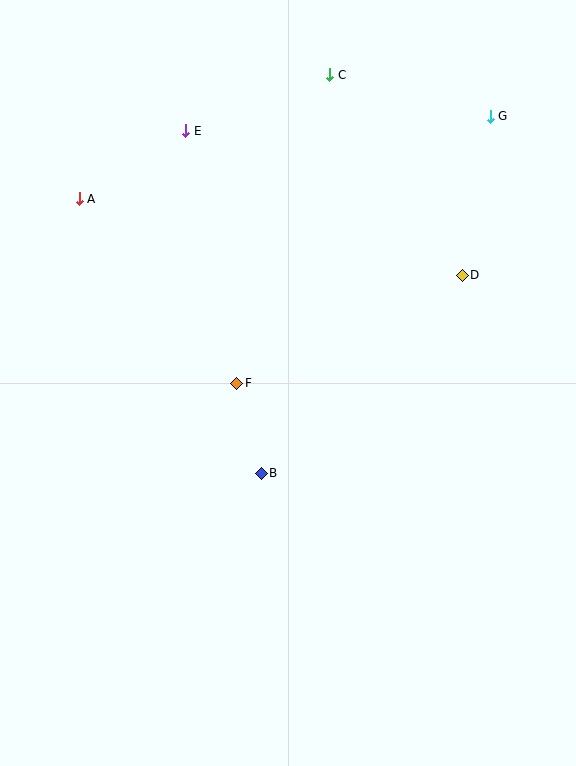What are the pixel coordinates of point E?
Point E is at (186, 131).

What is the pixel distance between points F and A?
The distance between F and A is 243 pixels.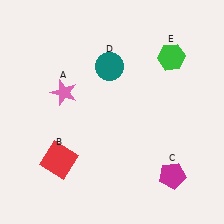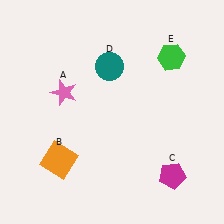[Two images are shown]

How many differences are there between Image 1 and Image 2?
There is 1 difference between the two images.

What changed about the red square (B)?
In Image 1, B is red. In Image 2, it changed to orange.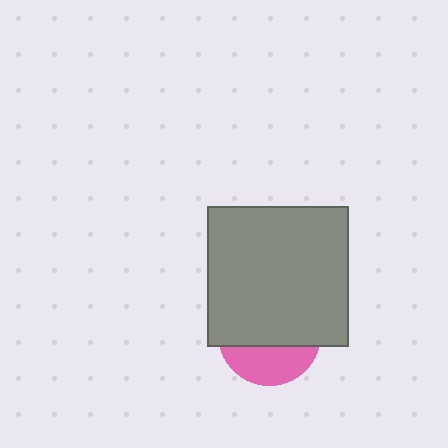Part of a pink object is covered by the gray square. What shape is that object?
It is a circle.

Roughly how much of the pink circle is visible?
A small part of it is visible (roughly 34%).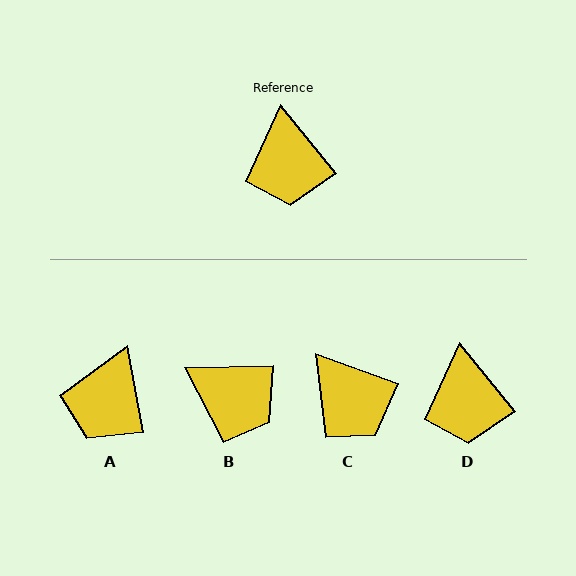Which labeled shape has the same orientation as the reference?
D.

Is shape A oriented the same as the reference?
No, it is off by about 29 degrees.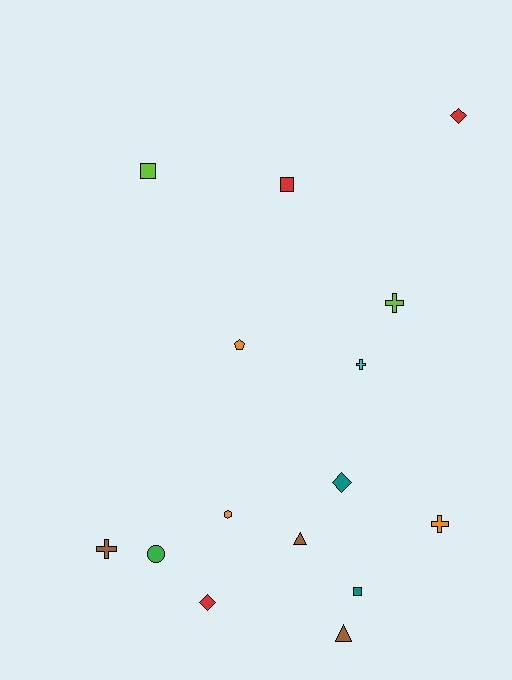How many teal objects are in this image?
There are 2 teal objects.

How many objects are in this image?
There are 15 objects.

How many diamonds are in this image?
There are 3 diamonds.